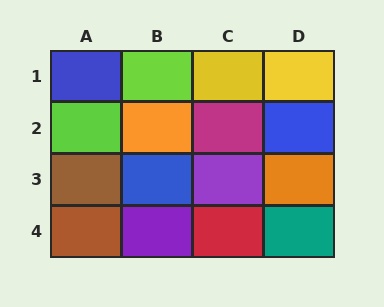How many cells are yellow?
2 cells are yellow.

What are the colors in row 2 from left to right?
Lime, orange, magenta, blue.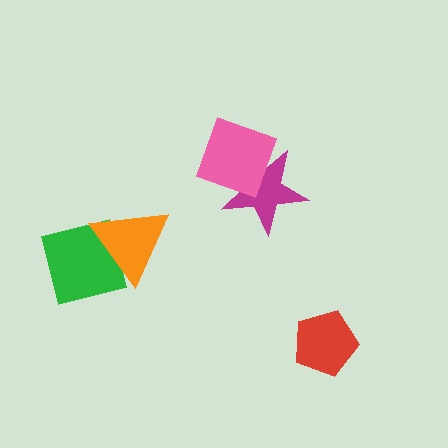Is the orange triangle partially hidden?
No, no other shape covers it.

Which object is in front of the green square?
The orange triangle is in front of the green square.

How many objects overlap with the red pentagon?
0 objects overlap with the red pentagon.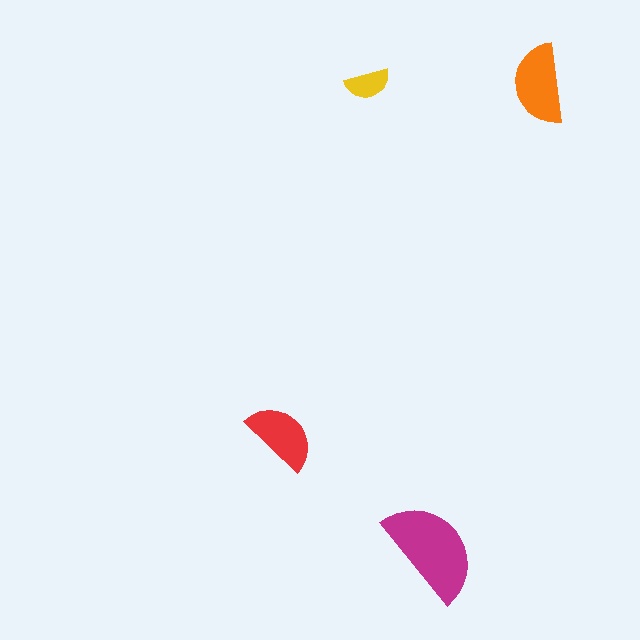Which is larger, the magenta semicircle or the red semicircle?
The magenta one.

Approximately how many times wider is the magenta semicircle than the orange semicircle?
About 1.5 times wider.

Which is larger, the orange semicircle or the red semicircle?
The orange one.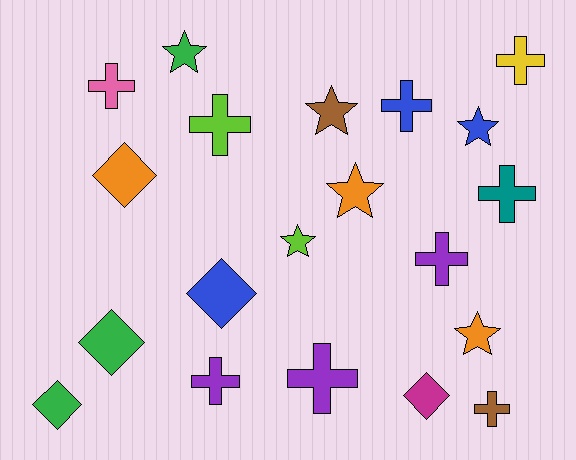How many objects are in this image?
There are 20 objects.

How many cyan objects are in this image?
There are no cyan objects.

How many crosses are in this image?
There are 9 crosses.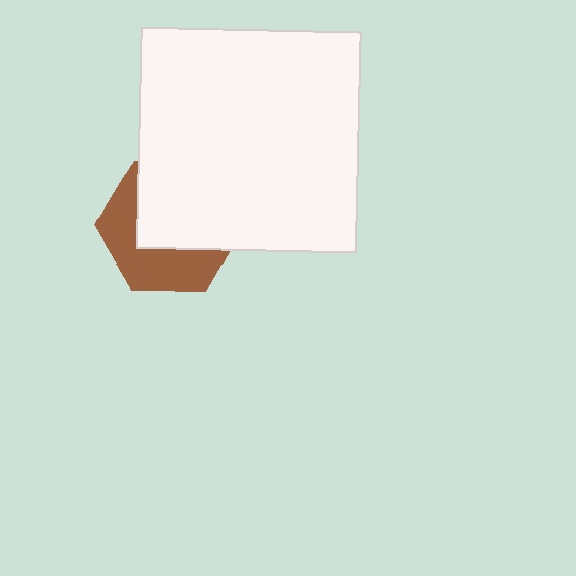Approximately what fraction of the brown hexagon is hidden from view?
Roughly 55% of the brown hexagon is hidden behind the white square.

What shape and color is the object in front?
The object in front is a white square.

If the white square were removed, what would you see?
You would see the complete brown hexagon.